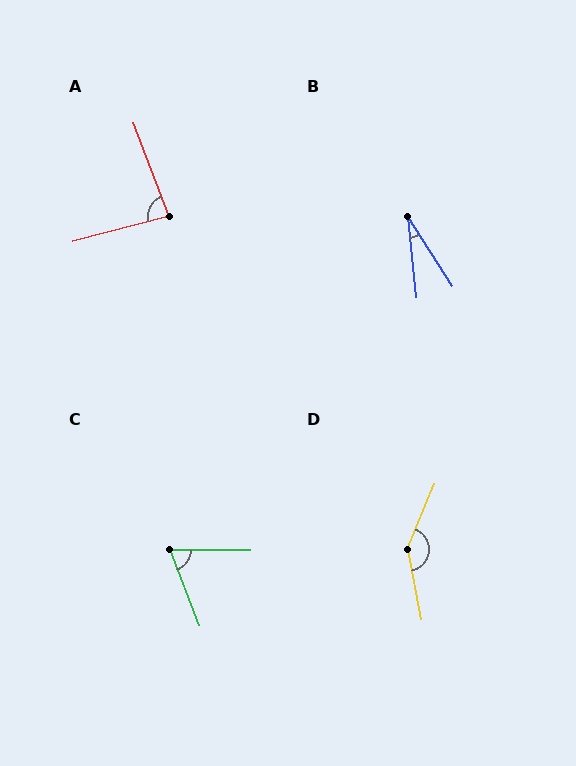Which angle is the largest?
D, at approximately 146 degrees.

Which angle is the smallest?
B, at approximately 27 degrees.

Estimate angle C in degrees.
Approximately 69 degrees.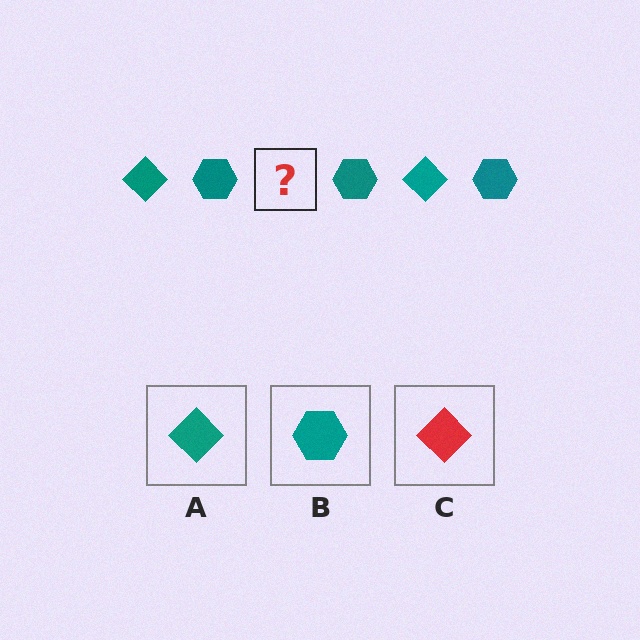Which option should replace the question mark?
Option A.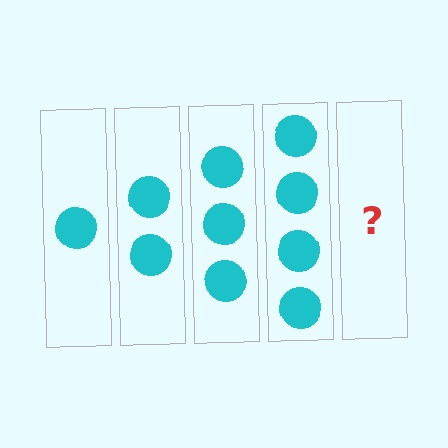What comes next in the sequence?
The next element should be 5 circles.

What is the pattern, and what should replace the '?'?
The pattern is that each step adds one more circle. The '?' should be 5 circles.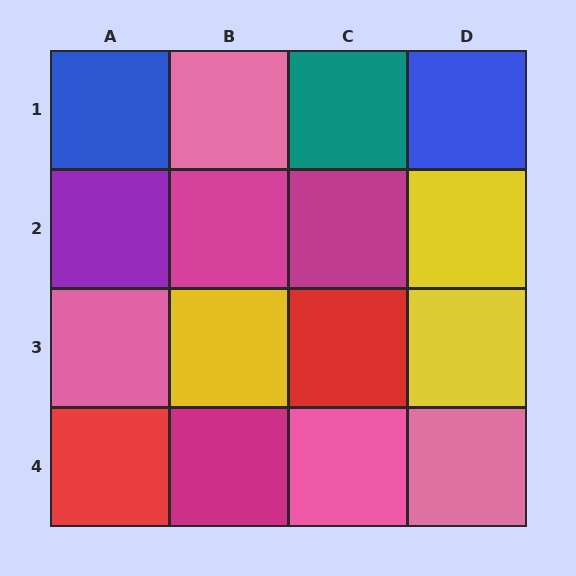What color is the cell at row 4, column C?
Pink.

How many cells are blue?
2 cells are blue.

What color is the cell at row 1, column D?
Blue.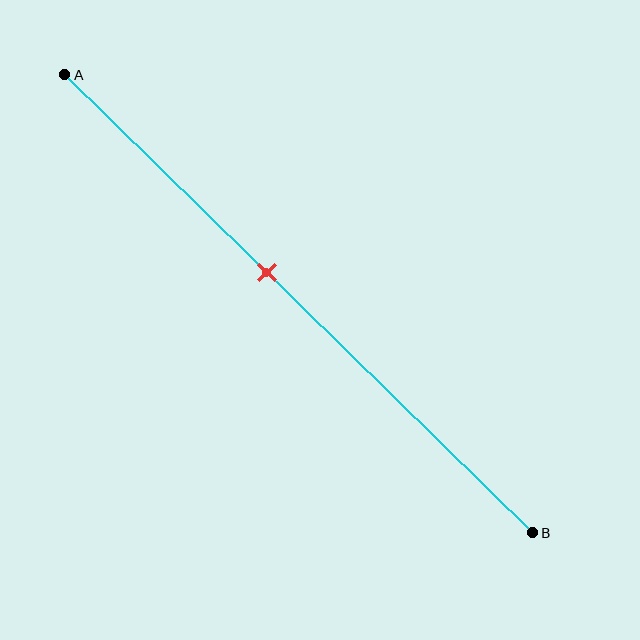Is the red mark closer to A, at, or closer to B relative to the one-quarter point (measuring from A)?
The red mark is closer to point B than the one-quarter point of segment AB.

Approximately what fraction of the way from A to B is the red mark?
The red mark is approximately 45% of the way from A to B.